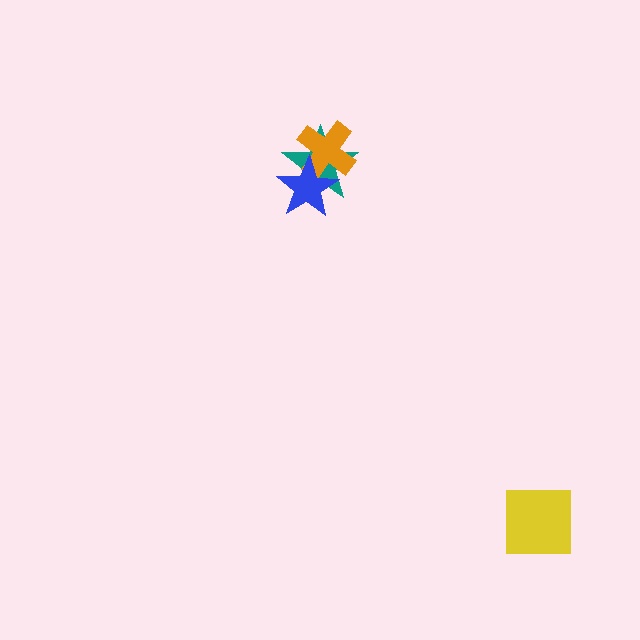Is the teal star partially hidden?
Yes, it is partially covered by another shape.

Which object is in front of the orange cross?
The blue star is in front of the orange cross.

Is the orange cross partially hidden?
Yes, it is partially covered by another shape.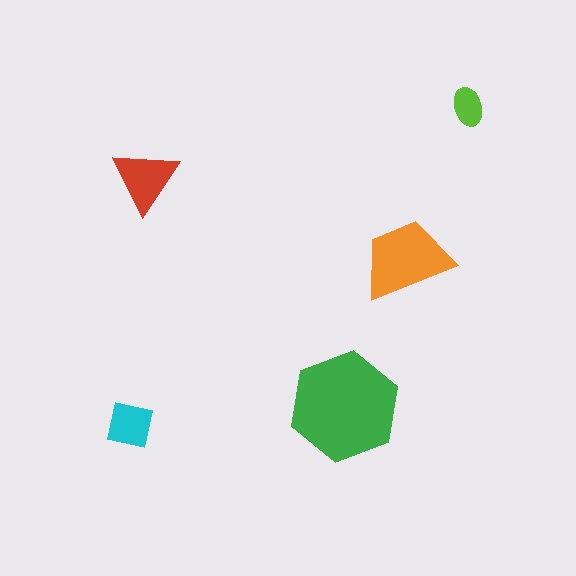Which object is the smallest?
The lime ellipse.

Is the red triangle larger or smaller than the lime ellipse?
Larger.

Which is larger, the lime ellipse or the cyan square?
The cyan square.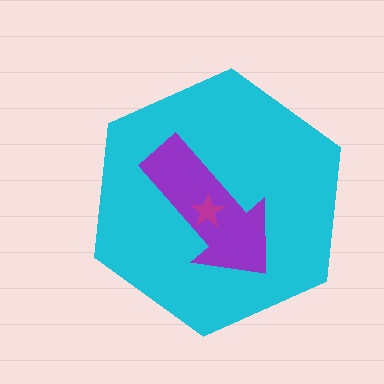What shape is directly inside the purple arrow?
The magenta star.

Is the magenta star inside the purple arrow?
Yes.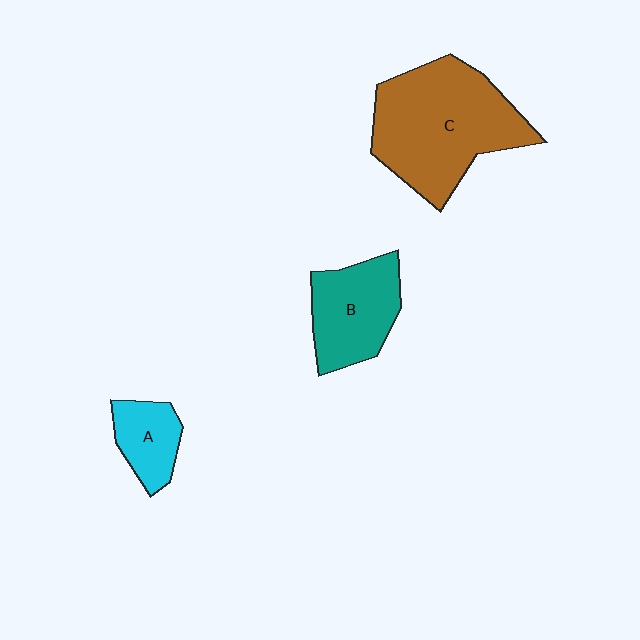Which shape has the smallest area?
Shape A (cyan).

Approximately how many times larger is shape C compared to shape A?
Approximately 3.1 times.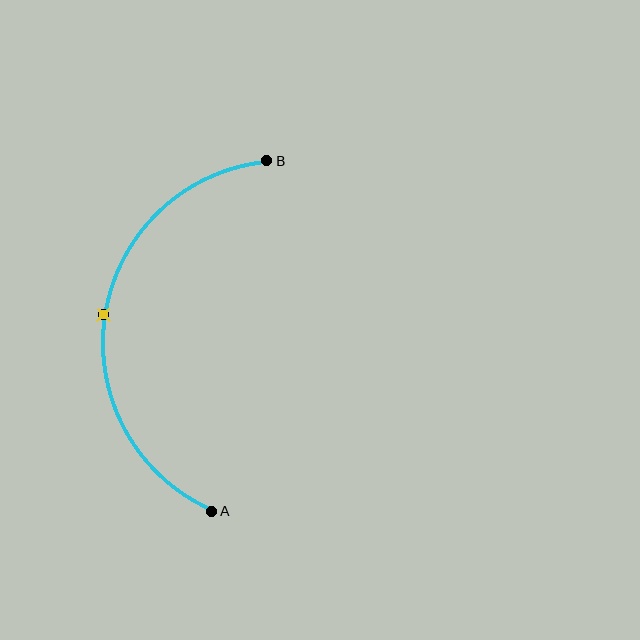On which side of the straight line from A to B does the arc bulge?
The arc bulges to the left of the straight line connecting A and B.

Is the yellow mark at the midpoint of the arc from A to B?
Yes. The yellow mark lies on the arc at equal arc-length from both A and B — it is the arc midpoint.